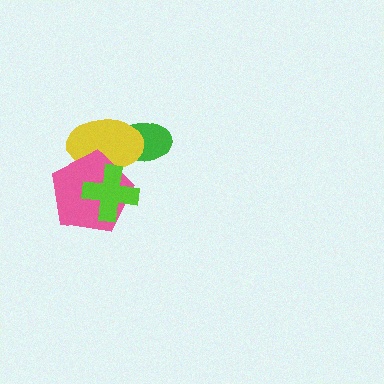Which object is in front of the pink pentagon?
The lime cross is in front of the pink pentagon.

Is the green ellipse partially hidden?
Yes, it is partially covered by another shape.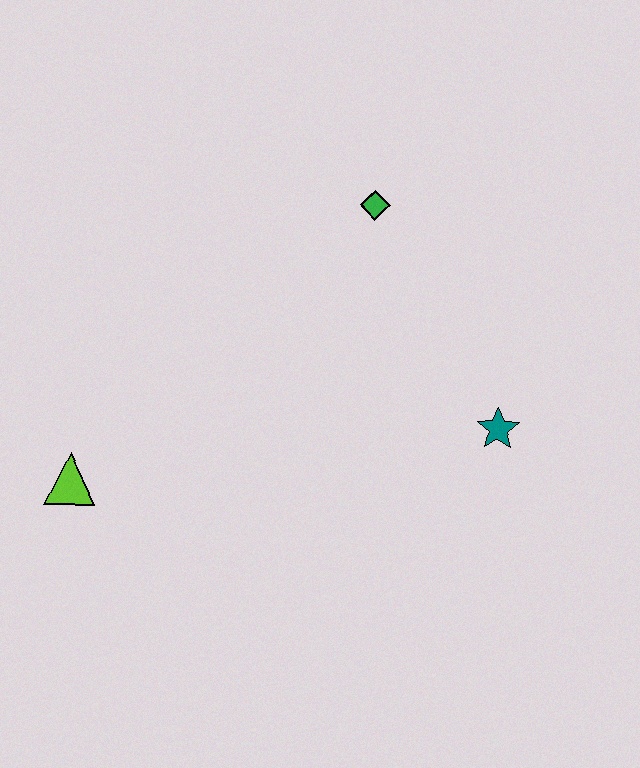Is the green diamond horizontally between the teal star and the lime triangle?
Yes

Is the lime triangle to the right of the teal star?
No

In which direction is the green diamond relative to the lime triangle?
The green diamond is to the right of the lime triangle.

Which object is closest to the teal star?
The green diamond is closest to the teal star.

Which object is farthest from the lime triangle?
The teal star is farthest from the lime triangle.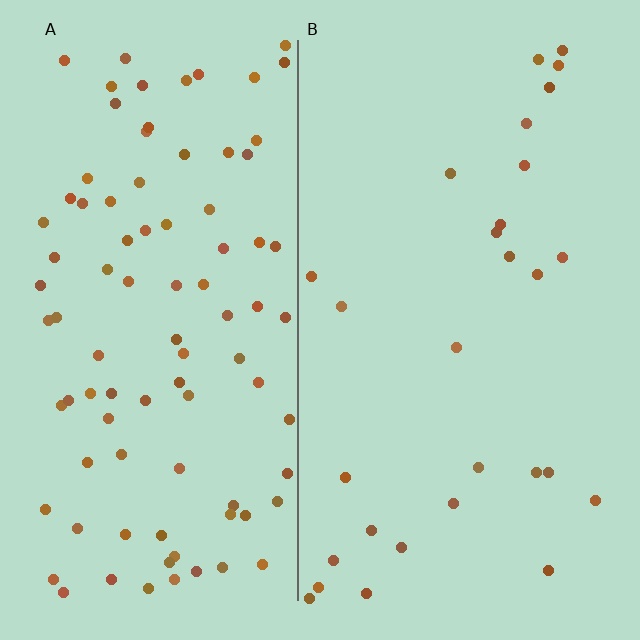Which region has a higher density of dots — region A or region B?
A (the left).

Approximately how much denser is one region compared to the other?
Approximately 3.2× — region A over region B.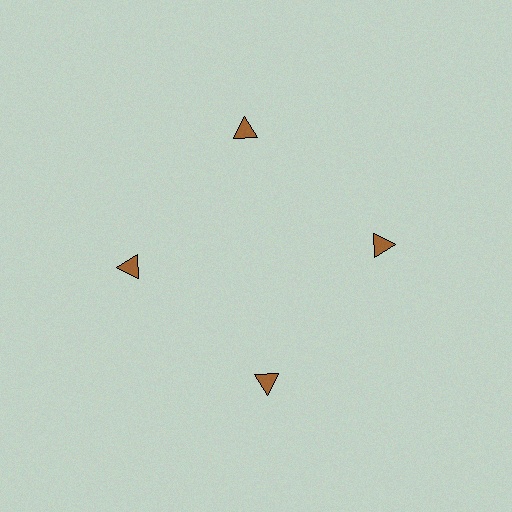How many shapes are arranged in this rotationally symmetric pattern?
There are 4 shapes, arranged in 4 groups of 1.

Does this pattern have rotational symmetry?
Yes, this pattern has 4-fold rotational symmetry. It looks the same after rotating 90 degrees around the center.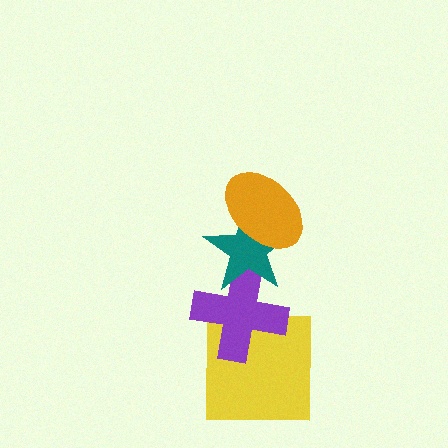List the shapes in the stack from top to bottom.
From top to bottom: the orange ellipse, the teal star, the purple cross, the yellow square.